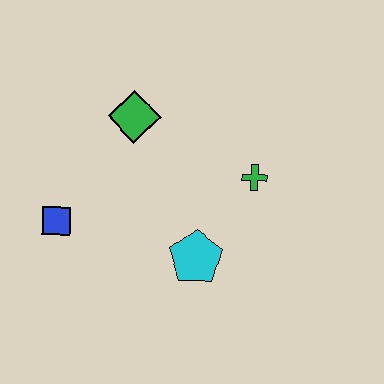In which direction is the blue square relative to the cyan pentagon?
The blue square is to the left of the cyan pentagon.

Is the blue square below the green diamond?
Yes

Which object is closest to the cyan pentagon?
The green cross is closest to the cyan pentagon.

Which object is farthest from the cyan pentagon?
The green diamond is farthest from the cyan pentagon.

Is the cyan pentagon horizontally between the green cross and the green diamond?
Yes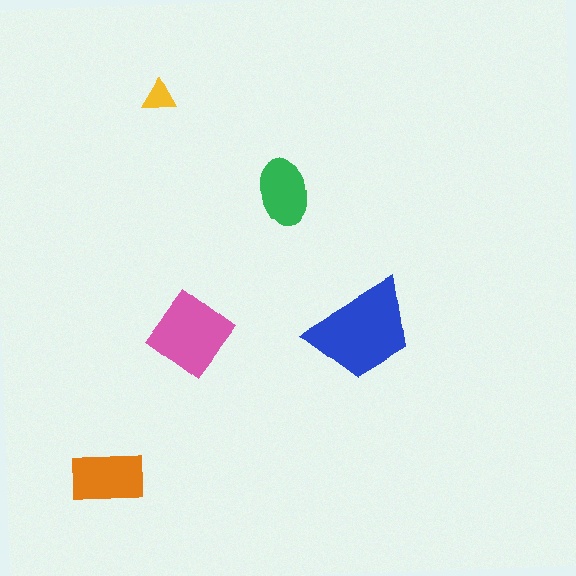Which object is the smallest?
The yellow triangle.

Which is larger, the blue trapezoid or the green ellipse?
The blue trapezoid.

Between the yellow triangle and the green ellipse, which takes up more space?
The green ellipse.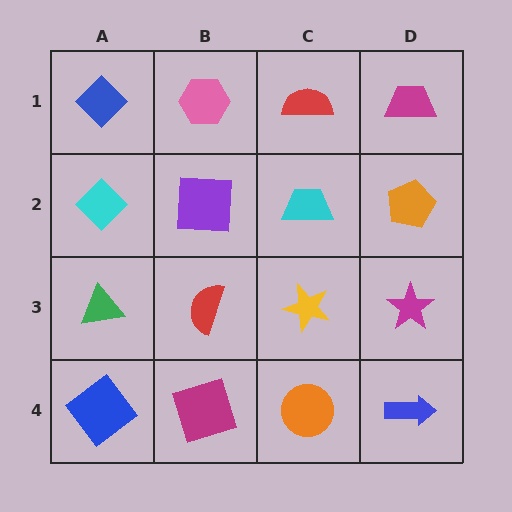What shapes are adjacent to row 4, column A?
A green triangle (row 3, column A), a magenta square (row 4, column B).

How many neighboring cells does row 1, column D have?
2.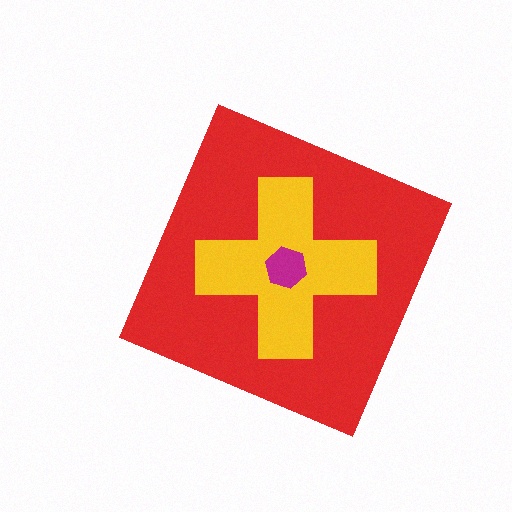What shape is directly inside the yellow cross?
The magenta hexagon.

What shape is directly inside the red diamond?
The yellow cross.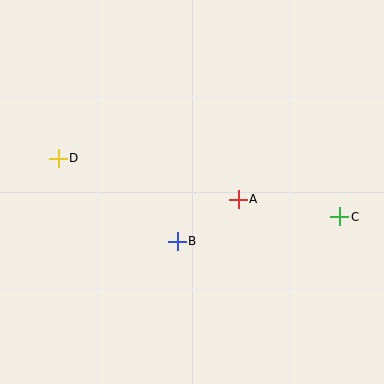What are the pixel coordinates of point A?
Point A is at (238, 199).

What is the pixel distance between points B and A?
The distance between B and A is 74 pixels.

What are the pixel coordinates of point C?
Point C is at (340, 217).